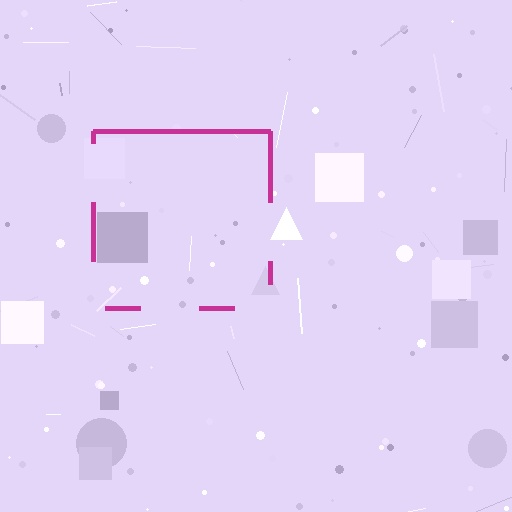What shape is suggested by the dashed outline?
The dashed outline suggests a square.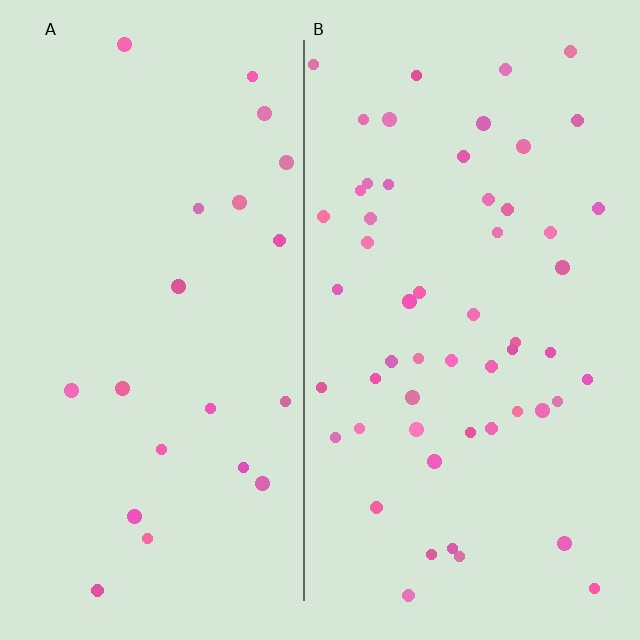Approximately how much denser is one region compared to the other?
Approximately 2.6× — region B over region A.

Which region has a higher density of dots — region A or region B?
B (the right).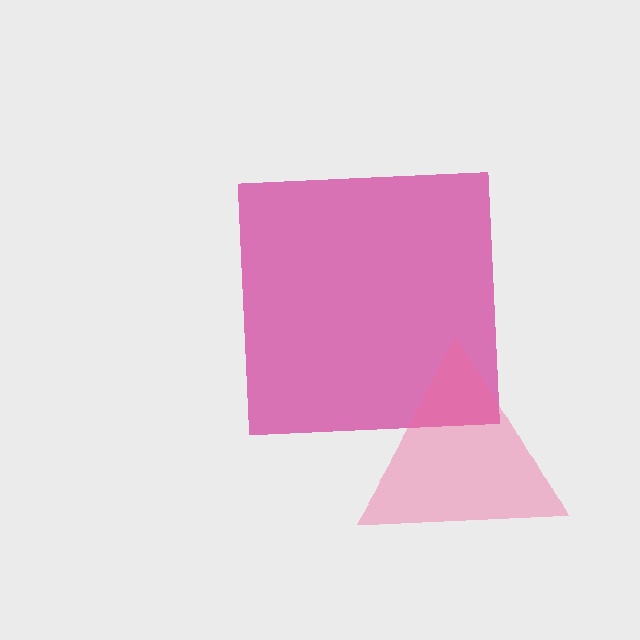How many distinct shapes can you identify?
There are 2 distinct shapes: a magenta square, a pink triangle.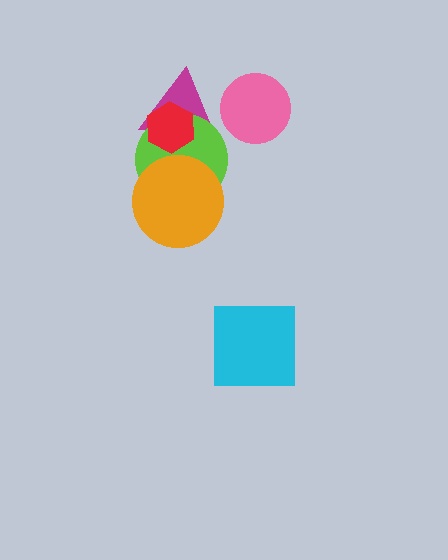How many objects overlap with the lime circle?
3 objects overlap with the lime circle.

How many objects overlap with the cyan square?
0 objects overlap with the cyan square.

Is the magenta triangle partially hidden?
Yes, it is partially covered by another shape.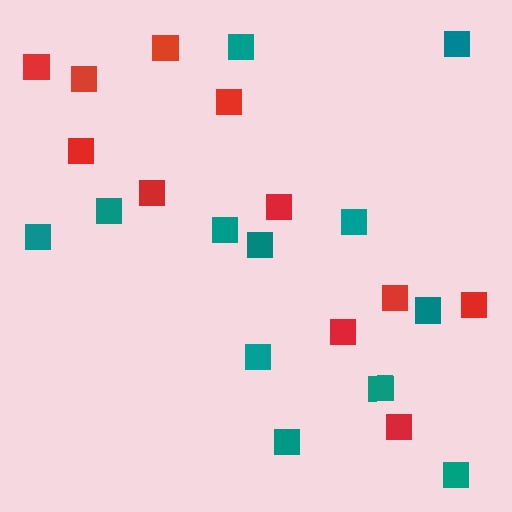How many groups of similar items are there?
There are 2 groups: one group of red squares (11) and one group of teal squares (12).